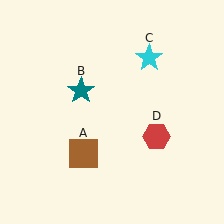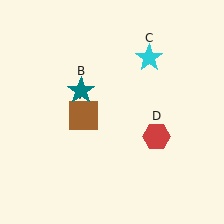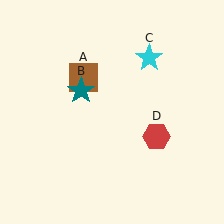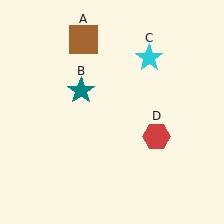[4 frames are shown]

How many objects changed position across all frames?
1 object changed position: brown square (object A).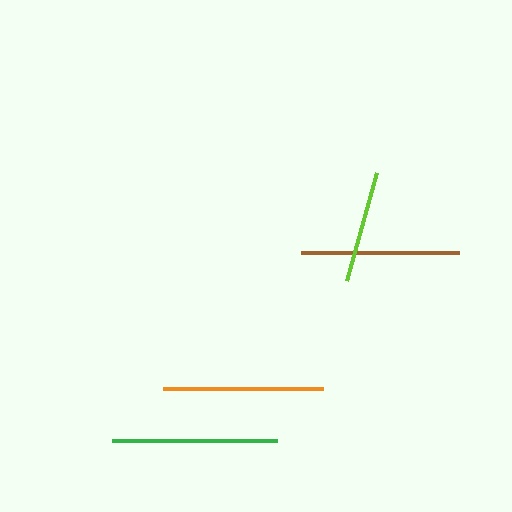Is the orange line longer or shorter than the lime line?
The orange line is longer than the lime line.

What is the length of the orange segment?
The orange segment is approximately 159 pixels long.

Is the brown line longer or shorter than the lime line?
The brown line is longer than the lime line.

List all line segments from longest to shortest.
From longest to shortest: green, orange, brown, lime.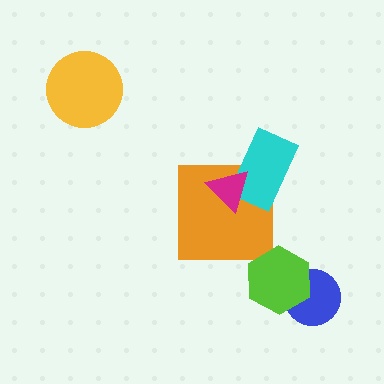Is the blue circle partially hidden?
Yes, it is partially covered by another shape.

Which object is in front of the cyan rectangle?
The magenta triangle is in front of the cyan rectangle.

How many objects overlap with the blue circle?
1 object overlaps with the blue circle.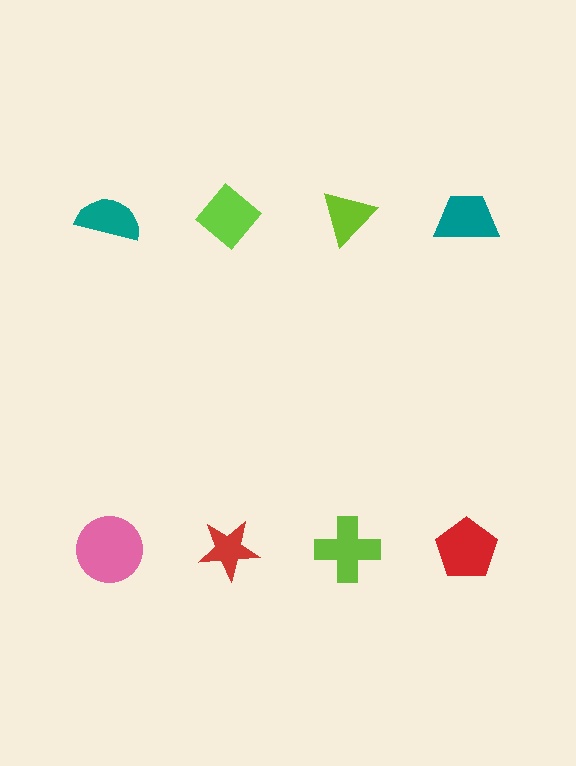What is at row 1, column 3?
A lime triangle.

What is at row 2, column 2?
A red star.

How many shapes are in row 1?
4 shapes.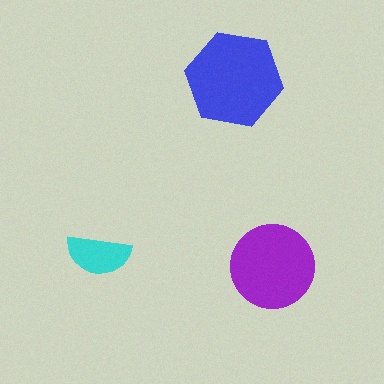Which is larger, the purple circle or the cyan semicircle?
The purple circle.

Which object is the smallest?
The cyan semicircle.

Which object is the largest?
The blue hexagon.